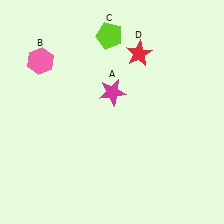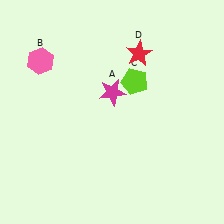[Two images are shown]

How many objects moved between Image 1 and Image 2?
1 object moved between the two images.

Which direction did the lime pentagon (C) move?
The lime pentagon (C) moved down.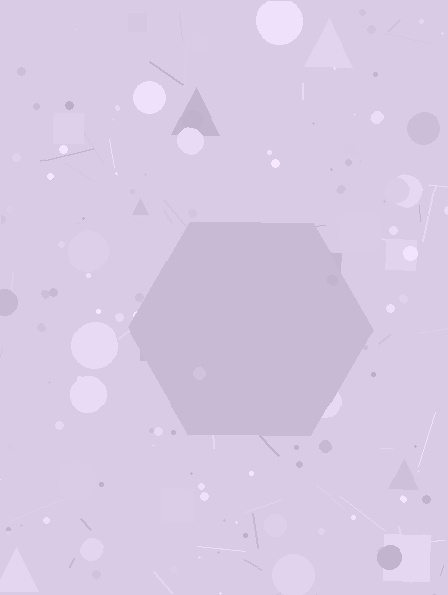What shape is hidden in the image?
A hexagon is hidden in the image.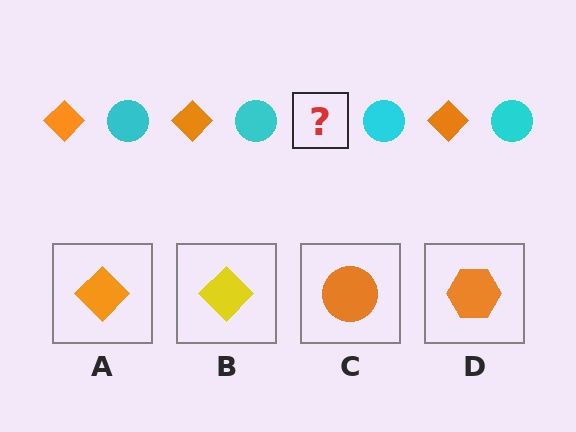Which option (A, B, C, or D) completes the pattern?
A.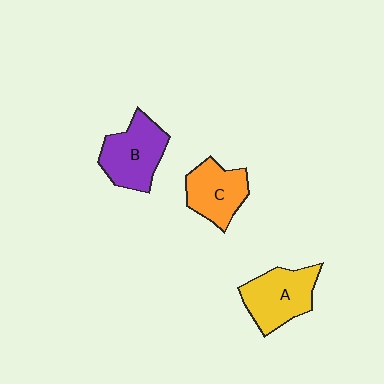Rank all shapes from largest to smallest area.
From largest to smallest: B (purple), A (yellow), C (orange).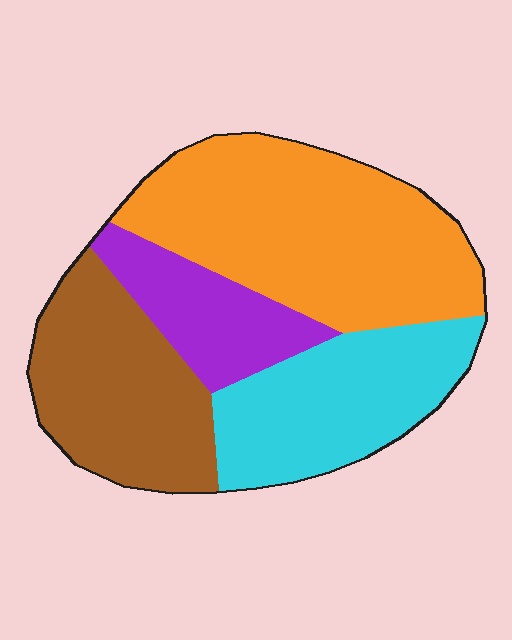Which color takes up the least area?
Purple, at roughly 15%.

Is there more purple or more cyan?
Cyan.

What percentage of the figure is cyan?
Cyan takes up less than a quarter of the figure.